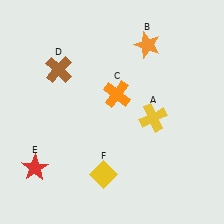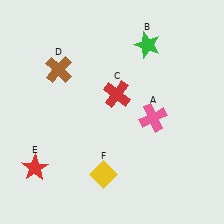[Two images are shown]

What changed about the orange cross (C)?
In Image 1, C is orange. In Image 2, it changed to red.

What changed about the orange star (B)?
In Image 1, B is orange. In Image 2, it changed to green.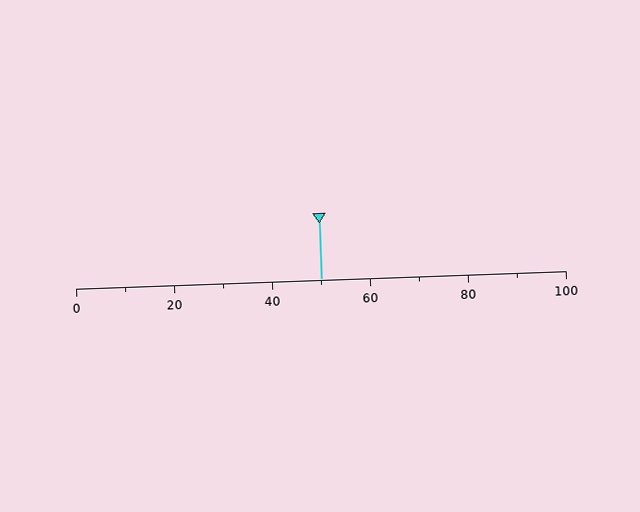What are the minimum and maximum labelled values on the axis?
The axis runs from 0 to 100.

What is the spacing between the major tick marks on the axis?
The major ticks are spaced 20 apart.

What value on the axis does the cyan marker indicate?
The marker indicates approximately 50.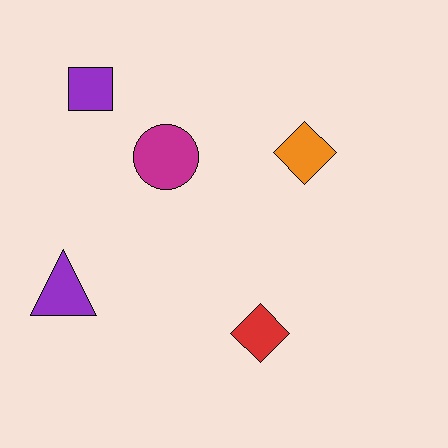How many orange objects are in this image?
There is 1 orange object.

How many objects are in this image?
There are 5 objects.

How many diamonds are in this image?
There are 2 diamonds.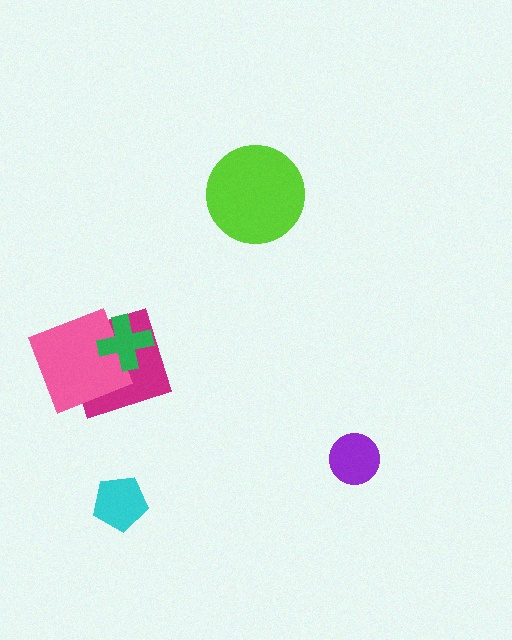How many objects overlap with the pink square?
2 objects overlap with the pink square.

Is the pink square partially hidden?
Yes, it is partially covered by another shape.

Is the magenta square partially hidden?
Yes, it is partially covered by another shape.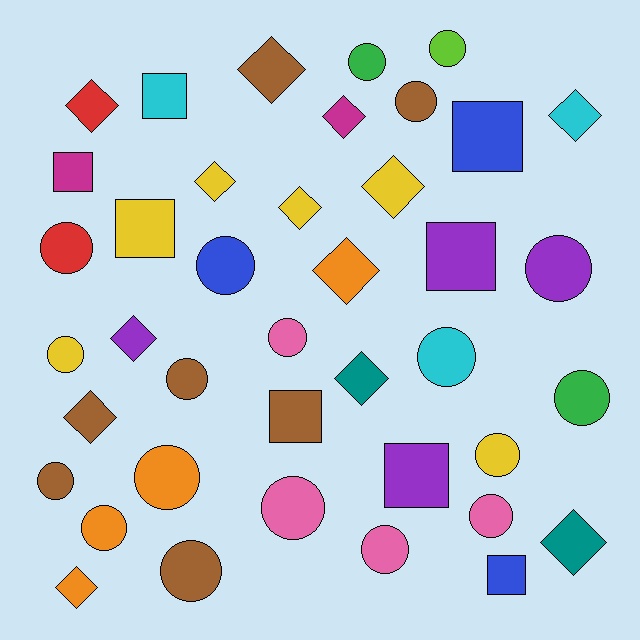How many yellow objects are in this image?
There are 6 yellow objects.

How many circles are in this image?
There are 19 circles.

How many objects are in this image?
There are 40 objects.